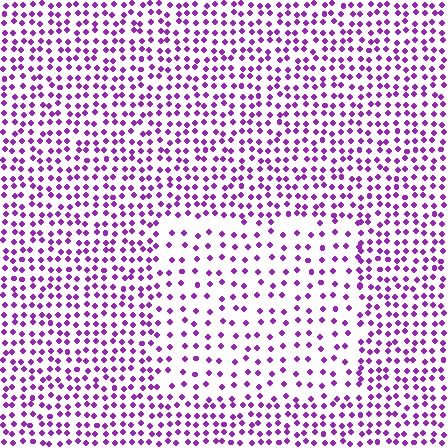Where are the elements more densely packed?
The elements are more densely packed outside the rectangle boundary.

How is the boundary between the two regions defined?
The boundary is defined by a change in element density (approximately 1.9x ratio). All elements are the same color, size, and shape.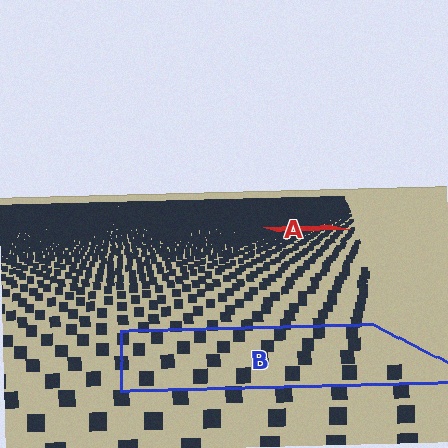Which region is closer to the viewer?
Region B is closer. The texture elements there are larger and more spread out.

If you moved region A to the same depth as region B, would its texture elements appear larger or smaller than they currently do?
They would appear larger. At a closer depth, the same texture elements are projected at a bigger on-screen size.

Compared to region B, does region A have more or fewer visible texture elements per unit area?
Region A has more texture elements per unit area — they are packed more densely because it is farther away.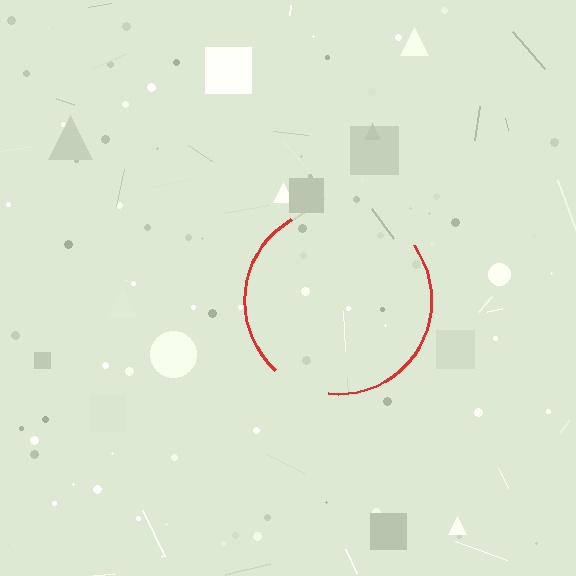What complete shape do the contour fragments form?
The contour fragments form a circle.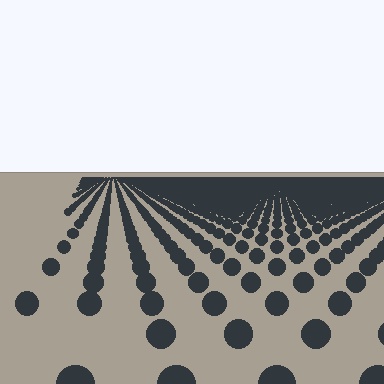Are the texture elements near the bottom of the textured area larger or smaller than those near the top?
Larger. Near the bottom, elements are closer to the viewer and appear at a bigger on-screen size.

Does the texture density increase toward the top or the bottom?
Density increases toward the top.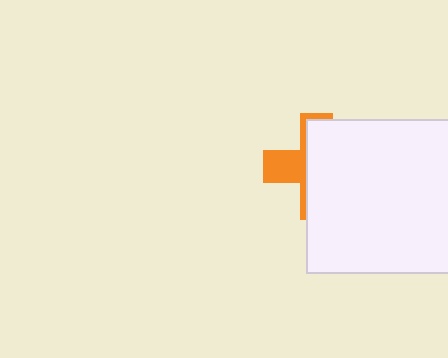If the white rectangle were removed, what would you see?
You would see the complete orange cross.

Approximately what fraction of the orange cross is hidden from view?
Roughly 66% of the orange cross is hidden behind the white rectangle.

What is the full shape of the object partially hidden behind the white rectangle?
The partially hidden object is an orange cross.